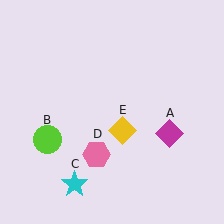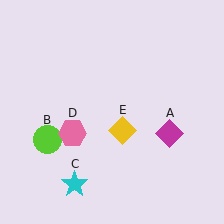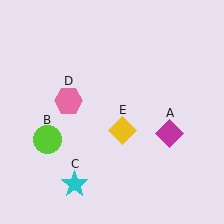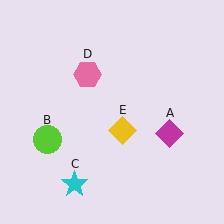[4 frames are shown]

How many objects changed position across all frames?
1 object changed position: pink hexagon (object D).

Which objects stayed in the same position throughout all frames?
Magenta diamond (object A) and lime circle (object B) and cyan star (object C) and yellow diamond (object E) remained stationary.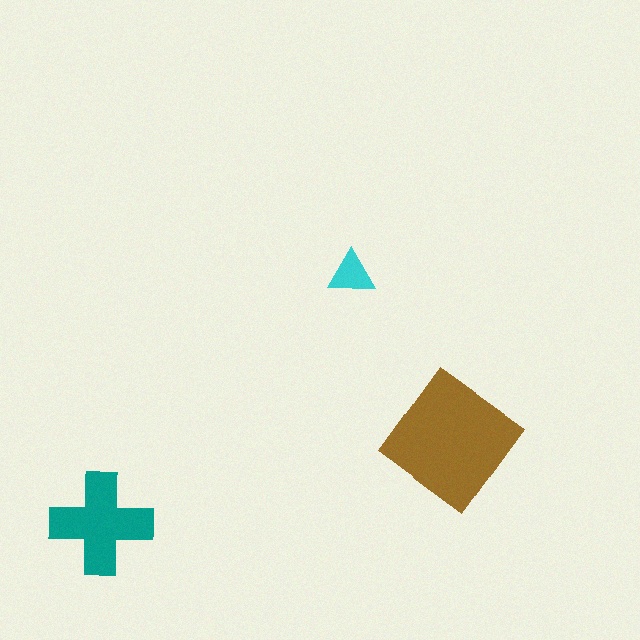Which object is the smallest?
The cyan triangle.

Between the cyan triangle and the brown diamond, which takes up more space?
The brown diamond.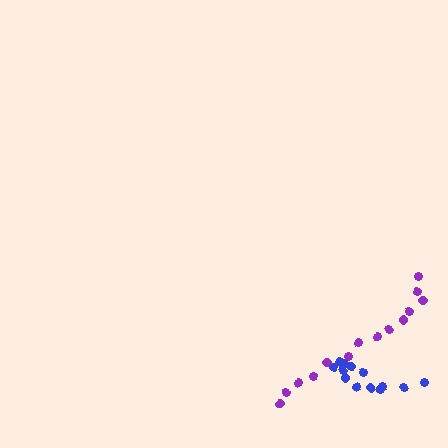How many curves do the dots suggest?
There are 2 distinct paths.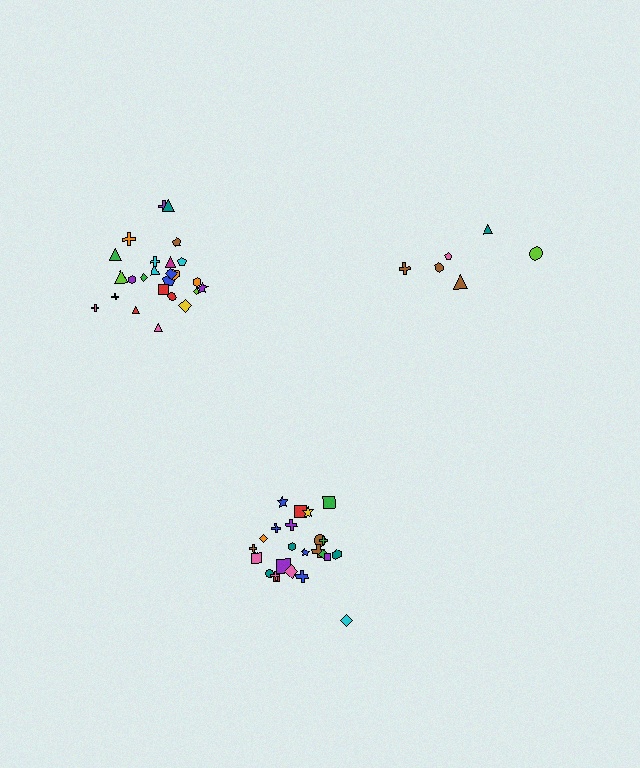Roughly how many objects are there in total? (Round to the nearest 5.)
Roughly 55 objects in total.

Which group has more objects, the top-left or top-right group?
The top-left group.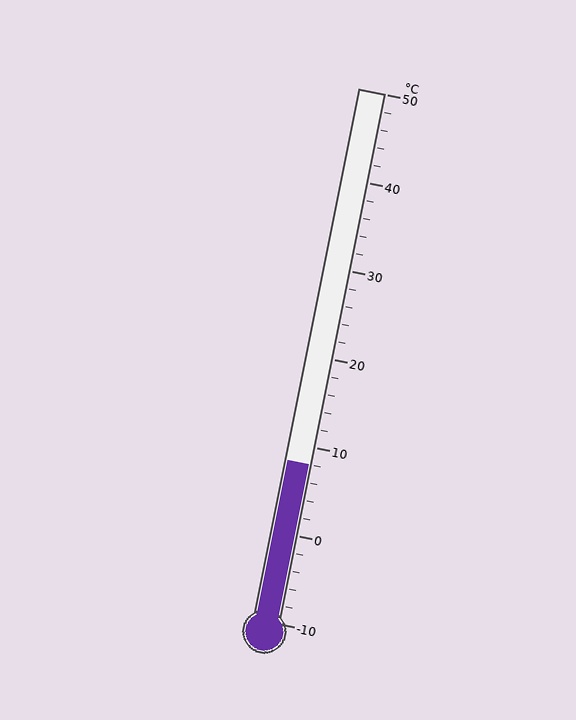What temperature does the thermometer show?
The thermometer shows approximately 8°C.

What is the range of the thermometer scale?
The thermometer scale ranges from -10°C to 50°C.